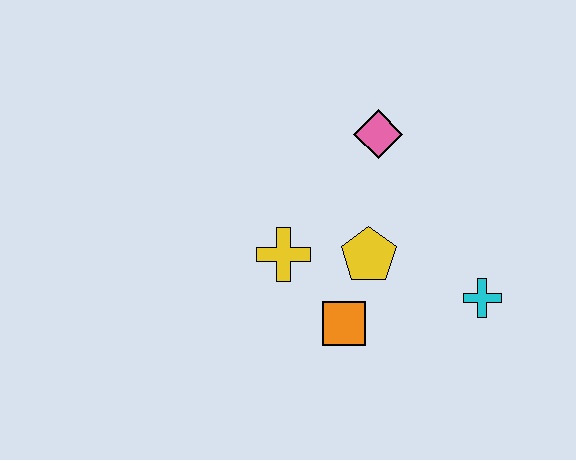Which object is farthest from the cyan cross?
The yellow cross is farthest from the cyan cross.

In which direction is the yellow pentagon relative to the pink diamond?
The yellow pentagon is below the pink diamond.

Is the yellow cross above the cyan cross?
Yes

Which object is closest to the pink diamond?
The yellow pentagon is closest to the pink diamond.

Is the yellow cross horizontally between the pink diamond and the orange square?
No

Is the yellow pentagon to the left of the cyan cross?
Yes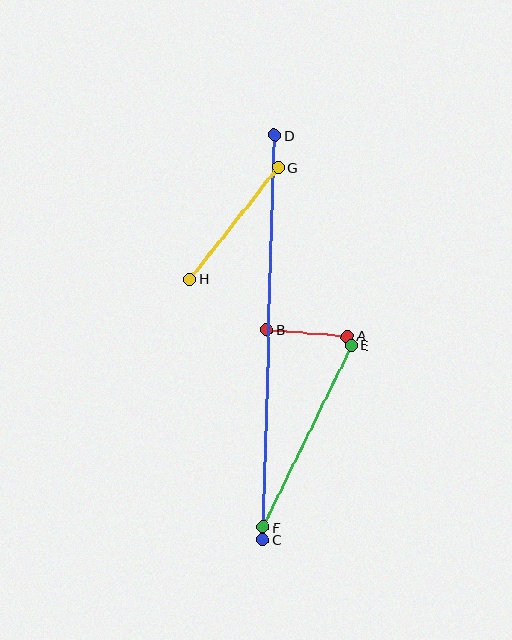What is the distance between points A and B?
The distance is approximately 81 pixels.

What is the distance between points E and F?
The distance is approximately 202 pixels.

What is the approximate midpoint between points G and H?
The midpoint is at approximately (234, 223) pixels.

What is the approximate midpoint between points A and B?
The midpoint is at approximately (307, 333) pixels.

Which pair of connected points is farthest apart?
Points C and D are farthest apart.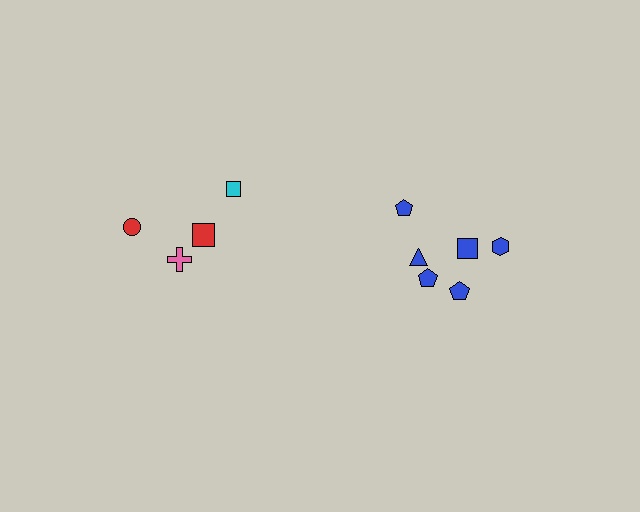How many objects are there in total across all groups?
There are 10 objects.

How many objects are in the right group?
There are 6 objects.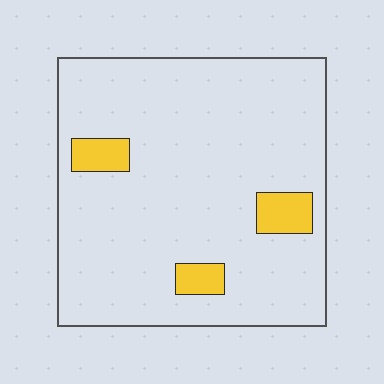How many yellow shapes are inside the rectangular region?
3.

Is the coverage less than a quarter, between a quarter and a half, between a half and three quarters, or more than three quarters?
Less than a quarter.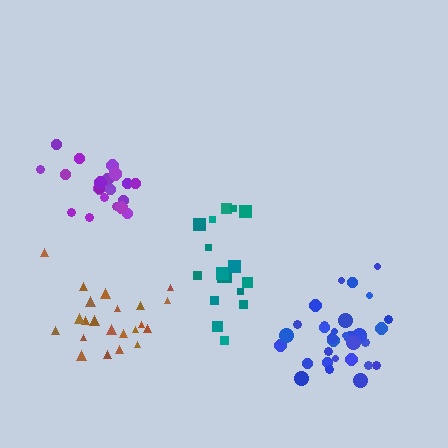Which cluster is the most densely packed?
Brown.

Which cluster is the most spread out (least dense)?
Teal.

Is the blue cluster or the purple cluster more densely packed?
Purple.